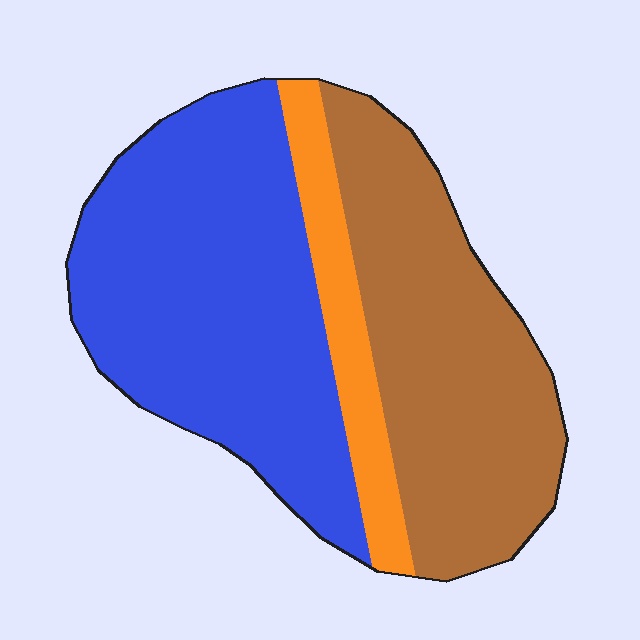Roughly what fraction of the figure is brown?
Brown takes up about two fifths (2/5) of the figure.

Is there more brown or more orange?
Brown.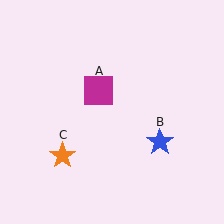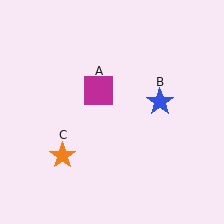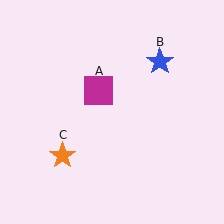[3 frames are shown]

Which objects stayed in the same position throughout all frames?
Magenta square (object A) and orange star (object C) remained stationary.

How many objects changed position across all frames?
1 object changed position: blue star (object B).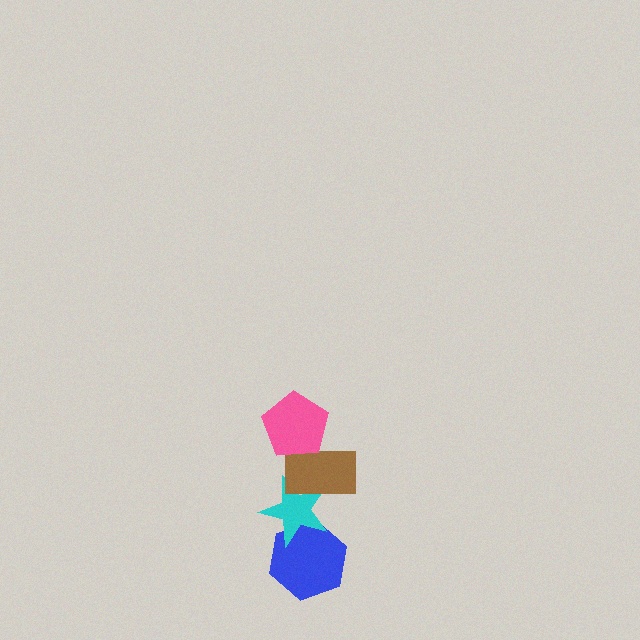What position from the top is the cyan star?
The cyan star is 3rd from the top.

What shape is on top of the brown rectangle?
The pink pentagon is on top of the brown rectangle.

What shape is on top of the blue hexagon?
The cyan star is on top of the blue hexagon.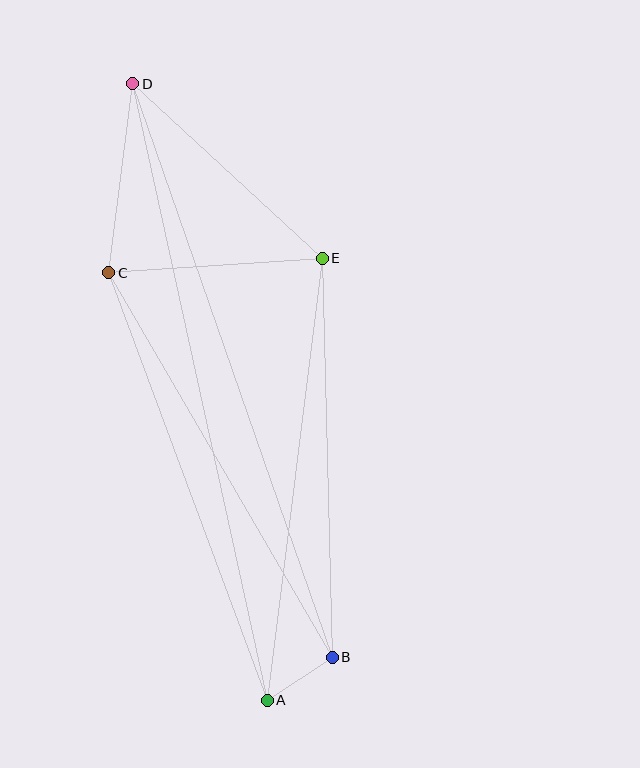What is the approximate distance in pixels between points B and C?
The distance between B and C is approximately 445 pixels.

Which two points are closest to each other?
Points A and B are closest to each other.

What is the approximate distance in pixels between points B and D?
The distance between B and D is approximately 607 pixels.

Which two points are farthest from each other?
Points A and D are farthest from each other.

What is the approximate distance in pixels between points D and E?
The distance between D and E is approximately 258 pixels.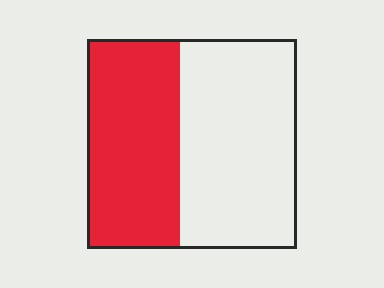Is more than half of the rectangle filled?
No.